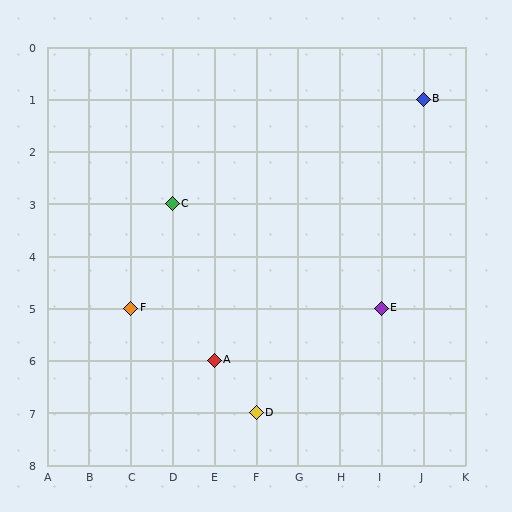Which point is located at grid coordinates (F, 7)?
Point D is at (F, 7).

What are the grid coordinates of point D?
Point D is at grid coordinates (F, 7).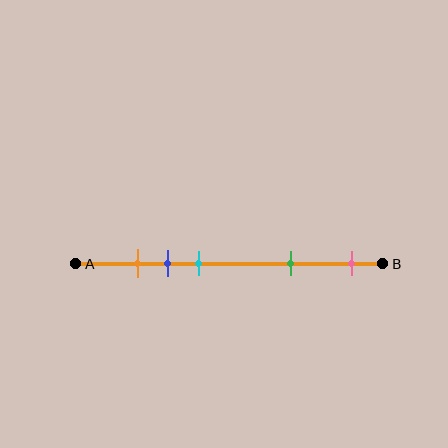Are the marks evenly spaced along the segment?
No, the marks are not evenly spaced.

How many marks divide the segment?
There are 5 marks dividing the segment.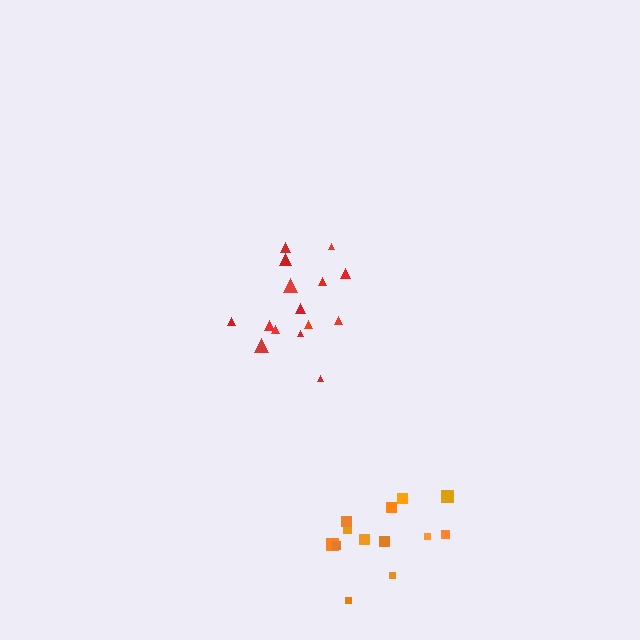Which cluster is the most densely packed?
Orange.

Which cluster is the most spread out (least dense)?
Red.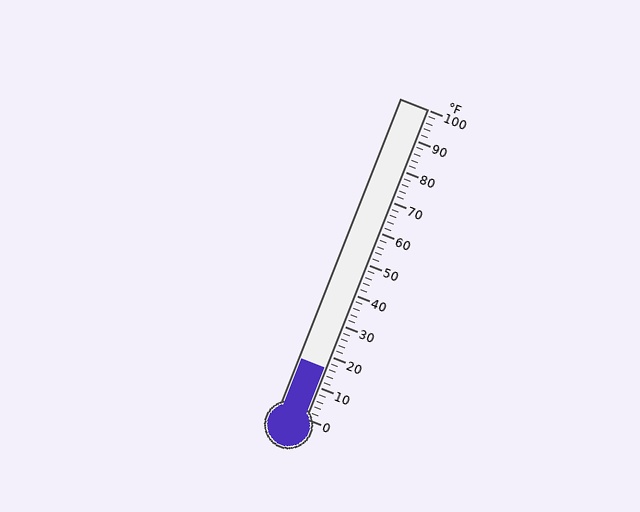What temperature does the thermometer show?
The thermometer shows approximately 16°F.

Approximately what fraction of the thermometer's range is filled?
The thermometer is filled to approximately 15% of its range.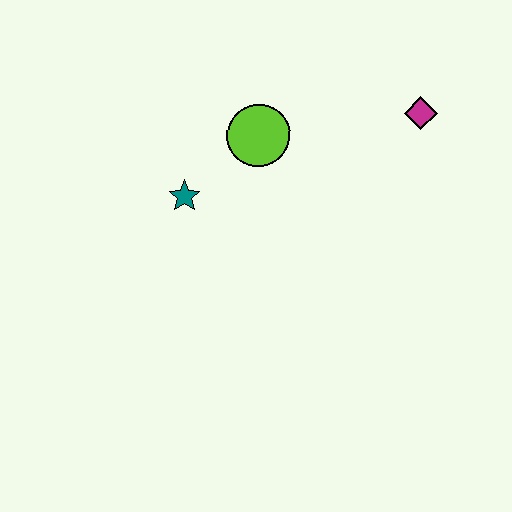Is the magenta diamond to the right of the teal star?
Yes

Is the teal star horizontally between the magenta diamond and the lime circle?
No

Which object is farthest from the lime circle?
The magenta diamond is farthest from the lime circle.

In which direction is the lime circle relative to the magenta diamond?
The lime circle is to the left of the magenta diamond.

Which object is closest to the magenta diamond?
The lime circle is closest to the magenta diamond.